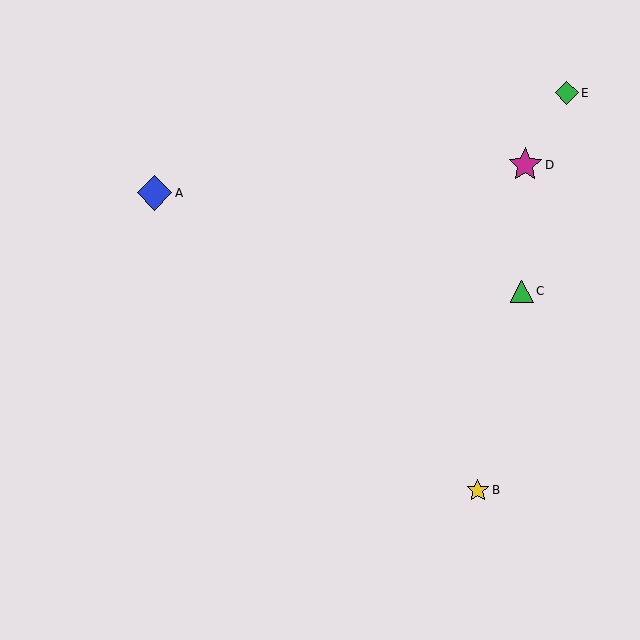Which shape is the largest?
The blue diamond (labeled A) is the largest.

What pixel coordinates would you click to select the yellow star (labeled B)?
Click at (478, 490) to select the yellow star B.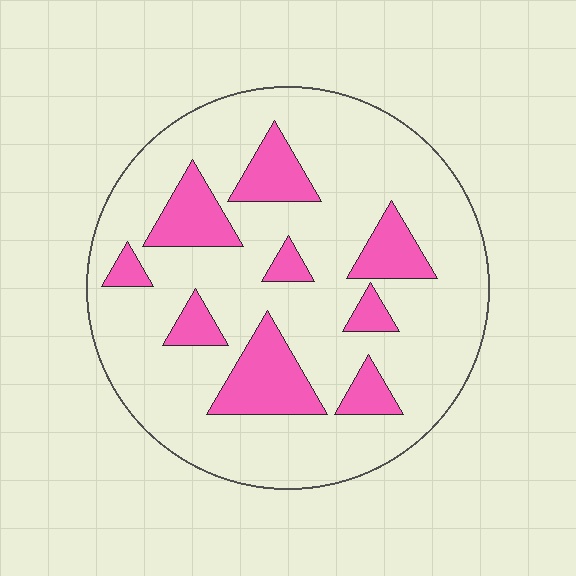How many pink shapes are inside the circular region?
9.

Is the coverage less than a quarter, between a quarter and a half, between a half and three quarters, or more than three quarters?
Less than a quarter.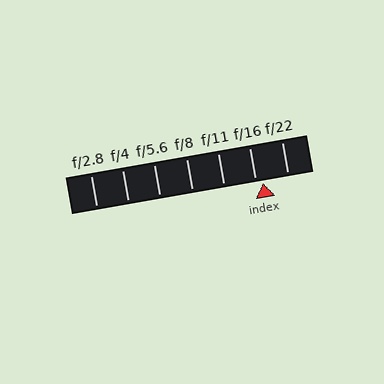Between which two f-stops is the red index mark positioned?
The index mark is between f/16 and f/22.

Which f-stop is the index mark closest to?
The index mark is closest to f/16.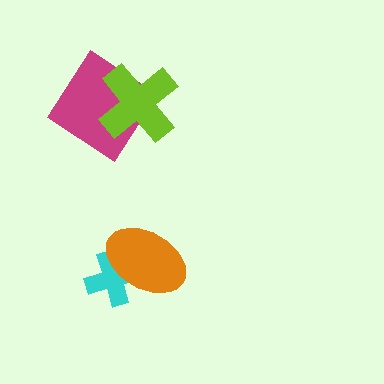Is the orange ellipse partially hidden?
No, no other shape covers it.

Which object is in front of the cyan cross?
The orange ellipse is in front of the cyan cross.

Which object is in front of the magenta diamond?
The lime cross is in front of the magenta diamond.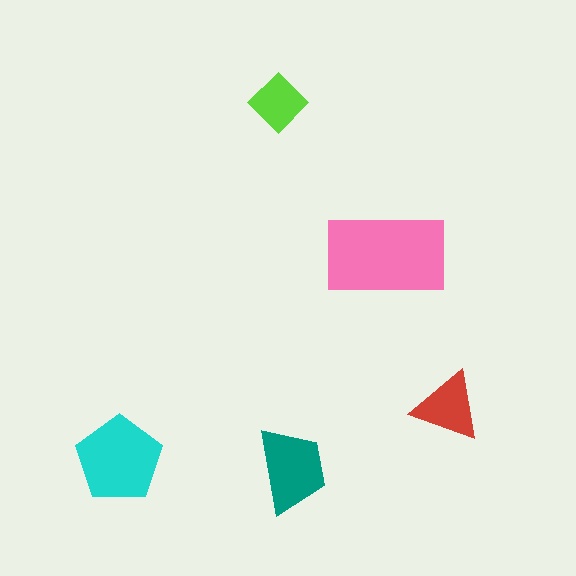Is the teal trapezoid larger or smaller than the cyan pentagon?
Smaller.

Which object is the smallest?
The lime diamond.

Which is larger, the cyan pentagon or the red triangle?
The cyan pentagon.